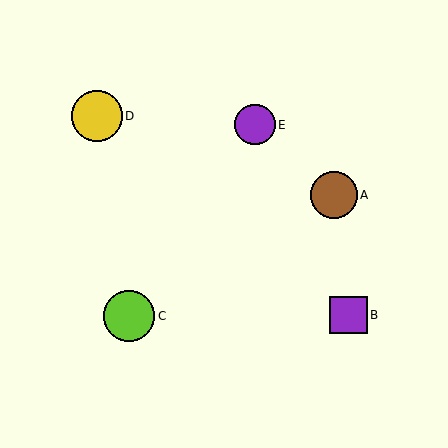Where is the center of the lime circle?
The center of the lime circle is at (129, 316).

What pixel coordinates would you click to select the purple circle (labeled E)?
Click at (255, 125) to select the purple circle E.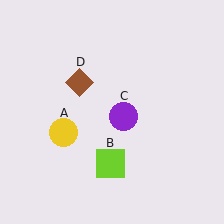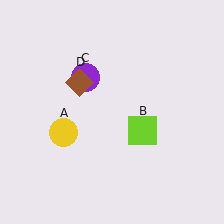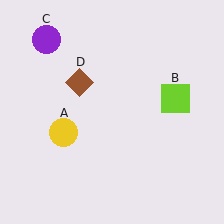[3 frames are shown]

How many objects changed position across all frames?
2 objects changed position: lime square (object B), purple circle (object C).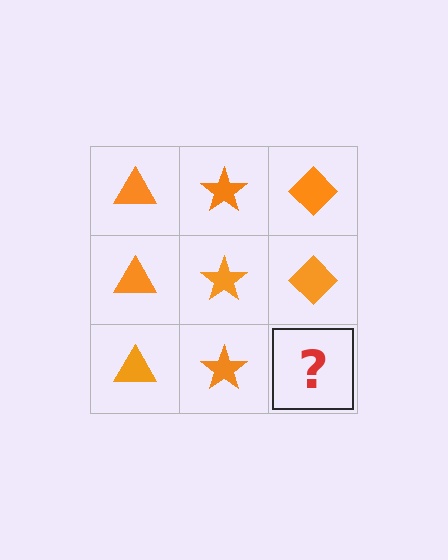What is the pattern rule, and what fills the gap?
The rule is that each column has a consistent shape. The gap should be filled with an orange diamond.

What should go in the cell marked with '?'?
The missing cell should contain an orange diamond.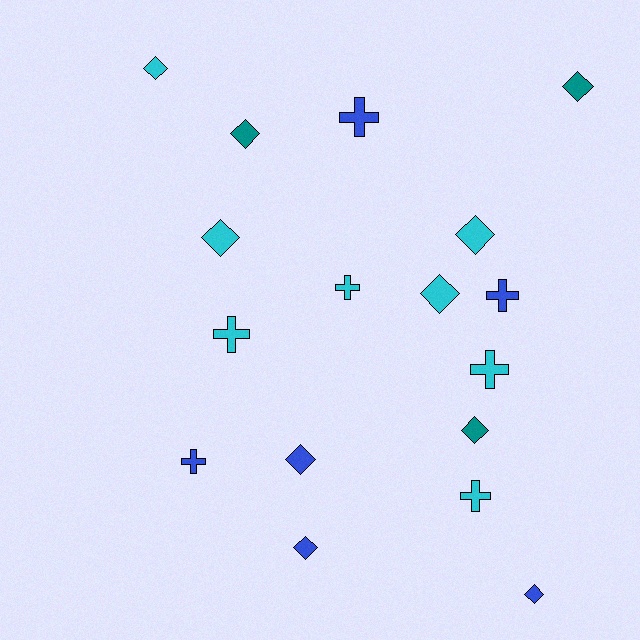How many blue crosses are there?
There are 3 blue crosses.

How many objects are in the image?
There are 17 objects.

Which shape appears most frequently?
Diamond, with 10 objects.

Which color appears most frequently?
Cyan, with 8 objects.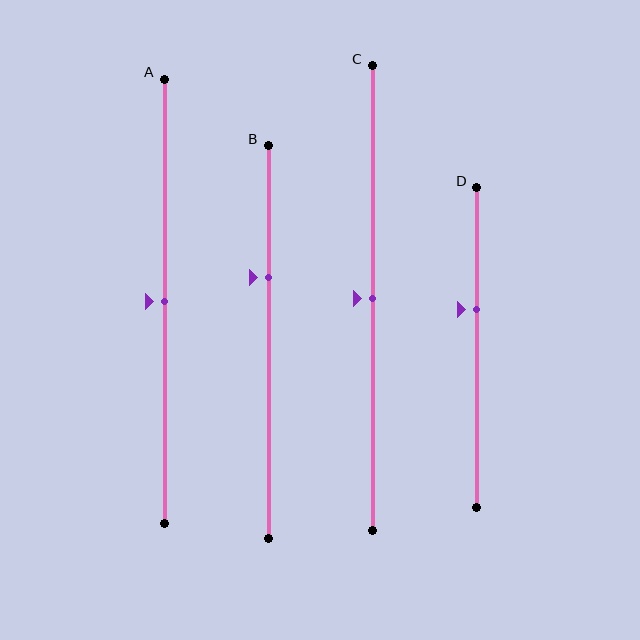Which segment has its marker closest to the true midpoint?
Segment A has its marker closest to the true midpoint.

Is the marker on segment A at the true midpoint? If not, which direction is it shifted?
Yes, the marker on segment A is at the true midpoint.